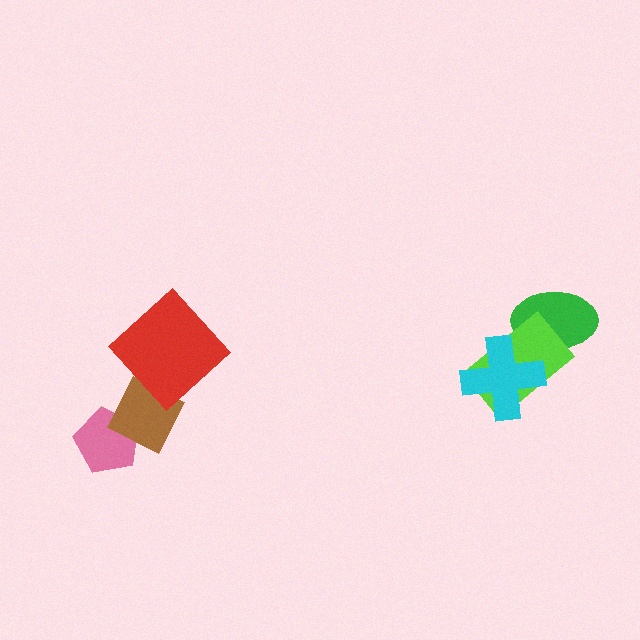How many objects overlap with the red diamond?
1 object overlaps with the red diamond.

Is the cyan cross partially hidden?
No, no other shape covers it.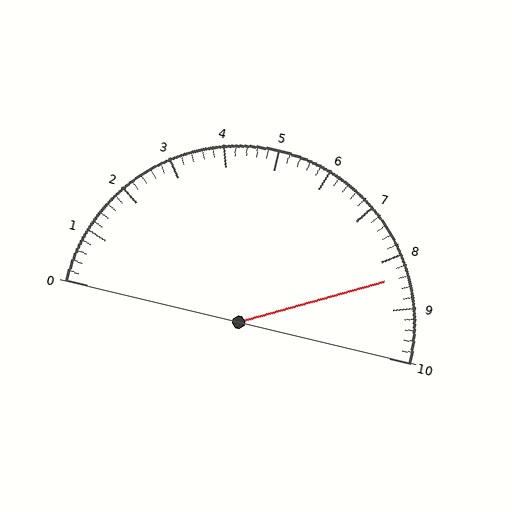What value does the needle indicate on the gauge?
The needle indicates approximately 8.4.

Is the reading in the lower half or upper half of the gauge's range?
The reading is in the upper half of the range (0 to 10).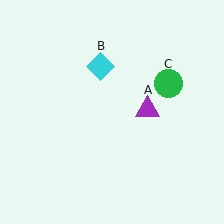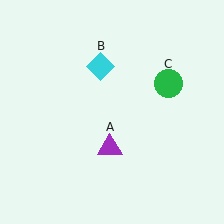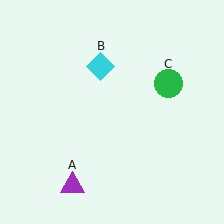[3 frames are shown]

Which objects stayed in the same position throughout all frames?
Cyan diamond (object B) and green circle (object C) remained stationary.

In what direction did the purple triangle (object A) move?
The purple triangle (object A) moved down and to the left.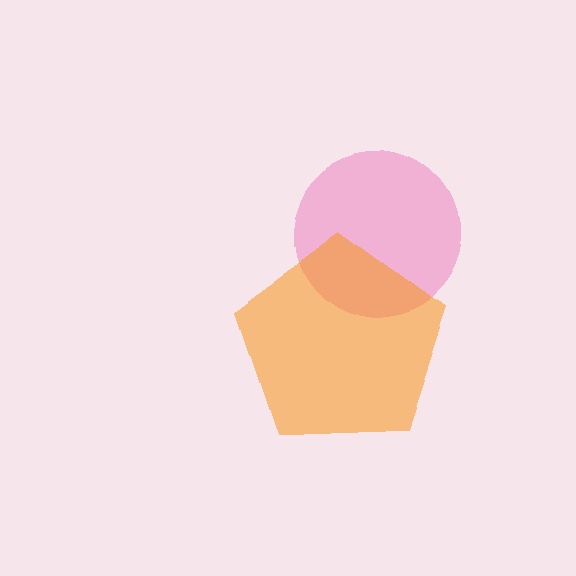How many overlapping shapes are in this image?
There are 2 overlapping shapes in the image.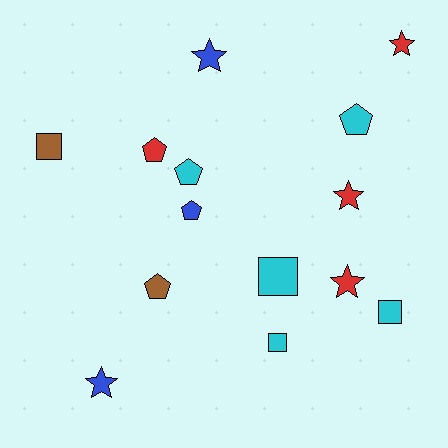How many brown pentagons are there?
There is 1 brown pentagon.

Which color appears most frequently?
Cyan, with 5 objects.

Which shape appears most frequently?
Pentagon, with 5 objects.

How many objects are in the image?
There are 14 objects.